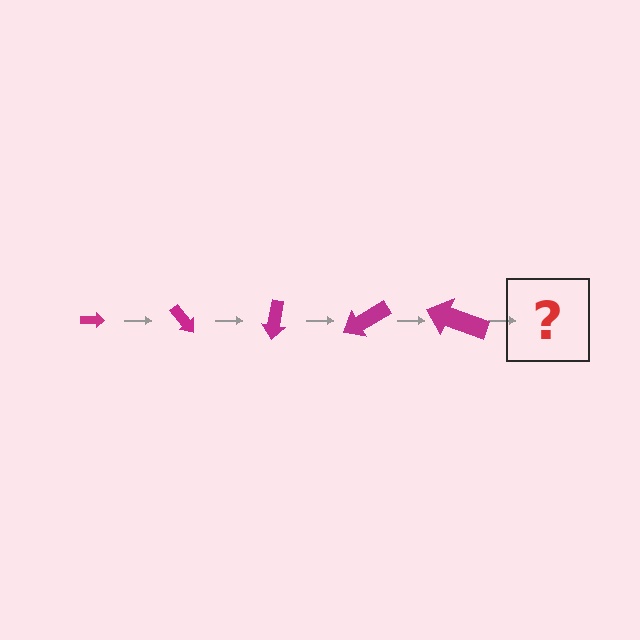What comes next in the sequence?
The next element should be an arrow, larger than the previous one and rotated 250 degrees from the start.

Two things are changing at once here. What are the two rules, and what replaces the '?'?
The two rules are that the arrow grows larger each step and it rotates 50 degrees each step. The '?' should be an arrow, larger than the previous one and rotated 250 degrees from the start.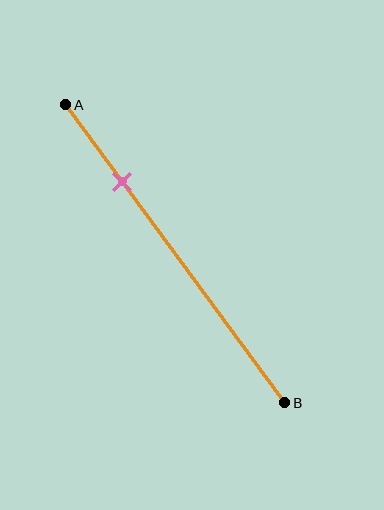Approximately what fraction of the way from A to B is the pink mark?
The pink mark is approximately 25% of the way from A to B.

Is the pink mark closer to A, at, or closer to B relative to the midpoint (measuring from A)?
The pink mark is closer to point A than the midpoint of segment AB.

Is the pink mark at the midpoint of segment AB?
No, the mark is at about 25% from A, not at the 50% midpoint.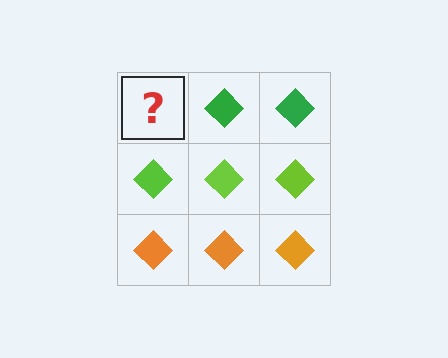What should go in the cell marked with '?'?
The missing cell should contain a green diamond.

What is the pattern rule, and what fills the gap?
The rule is that each row has a consistent color. The gap should be filled with a green diamond.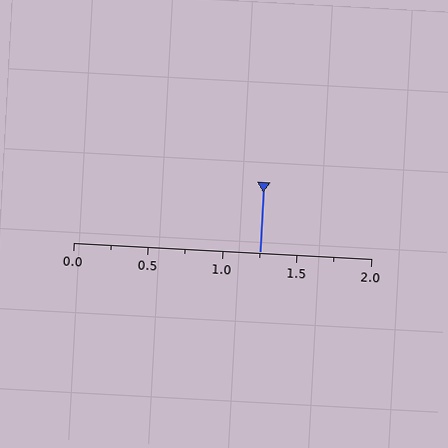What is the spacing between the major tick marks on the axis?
The major ticks are spaced 0.5 apart.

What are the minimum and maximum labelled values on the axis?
The axis runs from 0.0 to 2.0.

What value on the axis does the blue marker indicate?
The marker indicates approximately 1.25.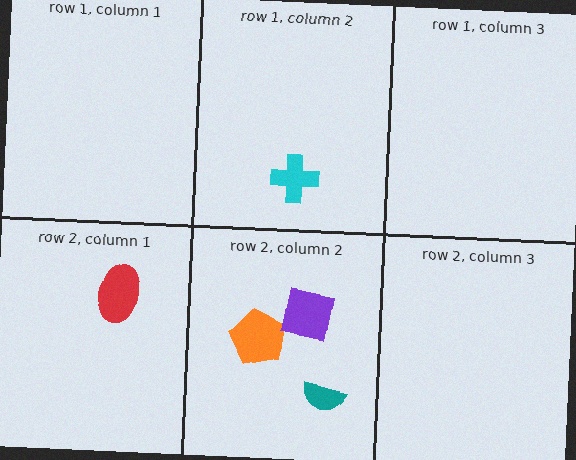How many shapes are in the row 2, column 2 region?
3.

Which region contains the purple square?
The row 2, column 2 region.